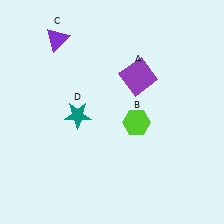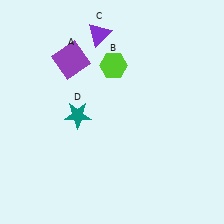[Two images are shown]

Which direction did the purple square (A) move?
The purple square (A) moved left.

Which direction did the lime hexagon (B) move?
The lime hexagon (B) moved up.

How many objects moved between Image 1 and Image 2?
3 objects moved between the two images.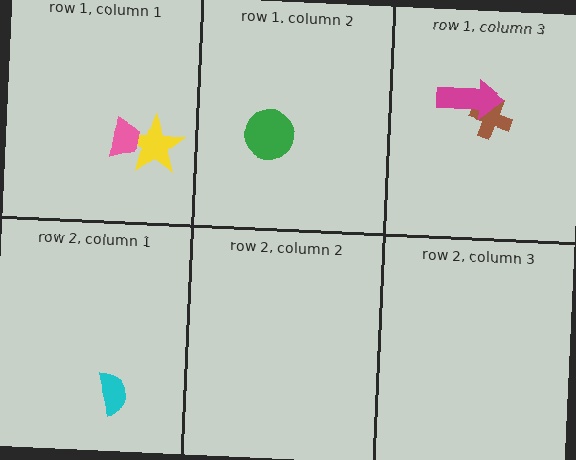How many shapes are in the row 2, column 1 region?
1.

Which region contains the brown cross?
The row 1, column 3 region.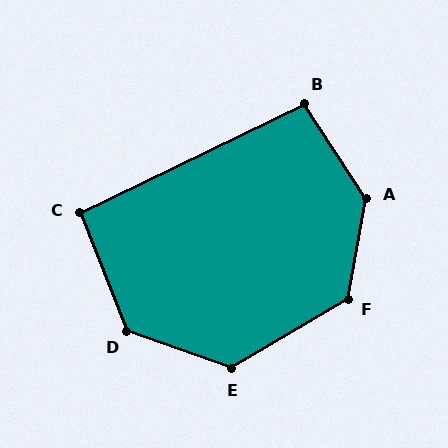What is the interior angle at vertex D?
Approximately 131 degrees (obtuse).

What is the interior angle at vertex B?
Approximately 97 degrees (obtuse).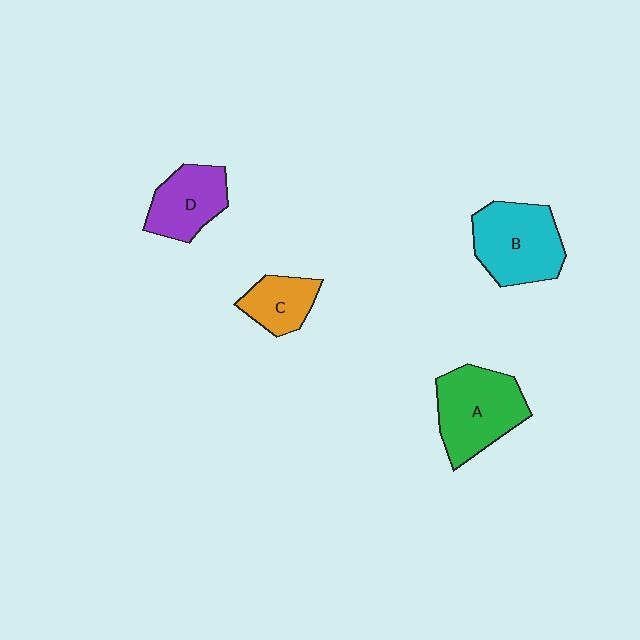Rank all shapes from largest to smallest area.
From largest to smallest: A (green), B (cyan), D (purple), C (orange).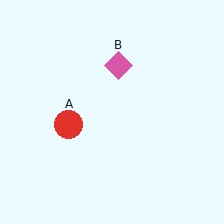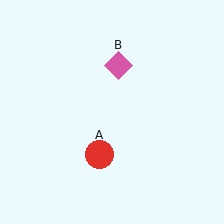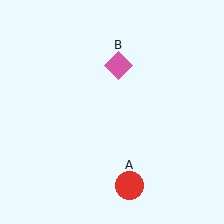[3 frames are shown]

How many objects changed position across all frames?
1 object changed position: red circle (object A).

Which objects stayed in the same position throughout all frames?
Pink diamond (object B) remained stationary.